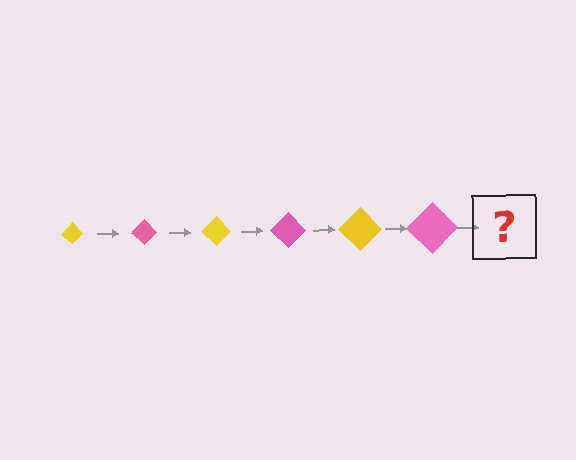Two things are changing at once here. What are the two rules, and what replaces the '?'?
The two rules are that the diamond grows larger each step and the color cycles through yellow and pink. The '?' should be a yellow diamond, larger than the previous one.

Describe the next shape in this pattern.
It should be a yellow diamond, larger than the previous one.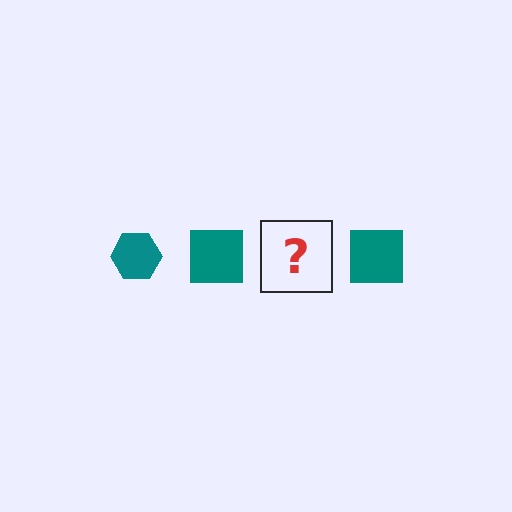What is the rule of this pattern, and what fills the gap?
The rule is that the pattern cycles through hexagon, square shapes in teal. The gap should be filled with a teal hexagon.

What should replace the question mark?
The question mark should be replaced with a teal hexagon.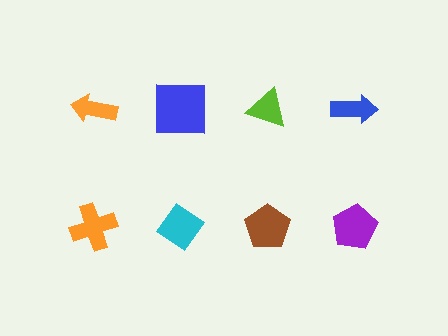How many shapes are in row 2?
4 shapes.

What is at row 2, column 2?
A cyan diamond.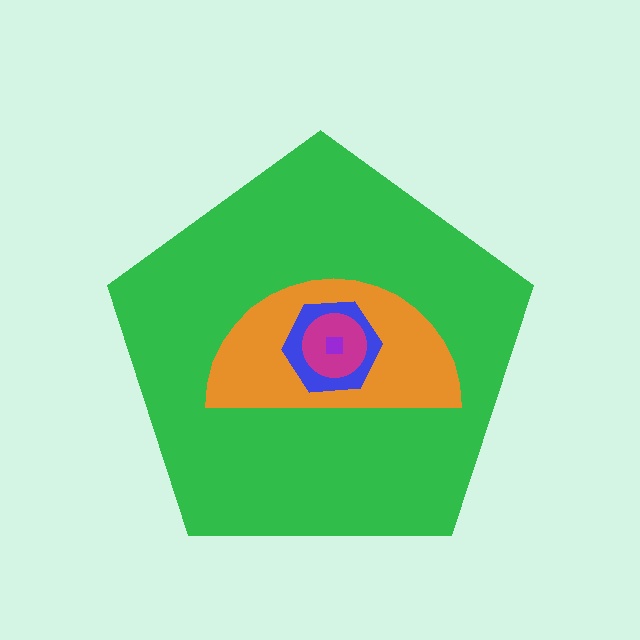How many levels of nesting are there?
5.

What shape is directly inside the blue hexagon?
The magenta circle.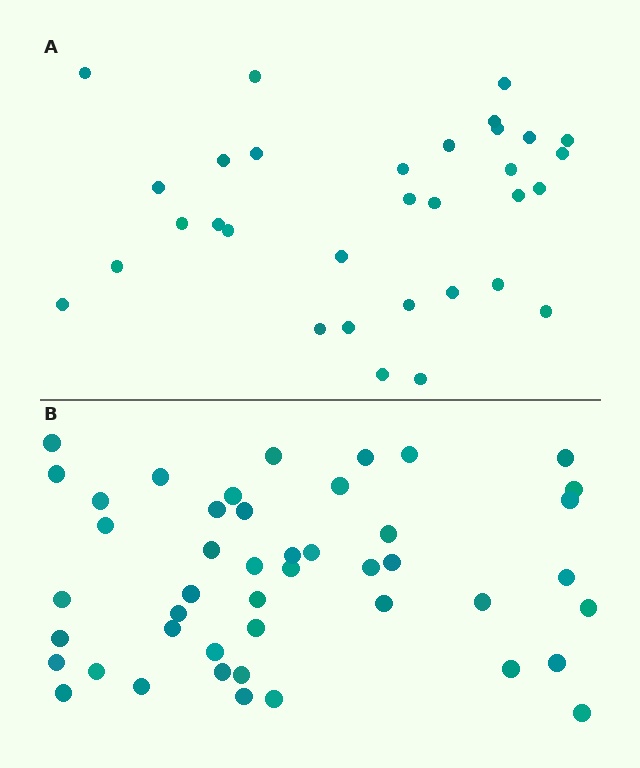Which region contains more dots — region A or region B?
Region B (the bottom region) has more dots.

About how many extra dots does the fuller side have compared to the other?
Region B has approximately 15 more dots than region A.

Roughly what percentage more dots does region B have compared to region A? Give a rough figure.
About 45% more.